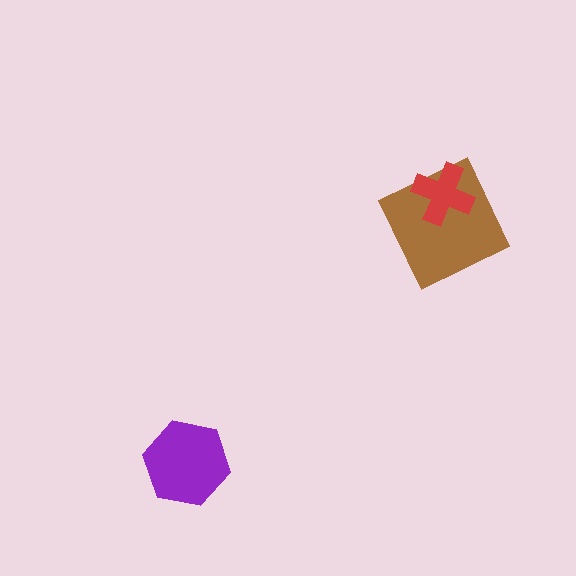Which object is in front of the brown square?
The red cross is in front of the brown square.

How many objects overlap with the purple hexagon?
0 objects overlap with the purple hexagon.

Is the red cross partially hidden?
No, no other shape covers it.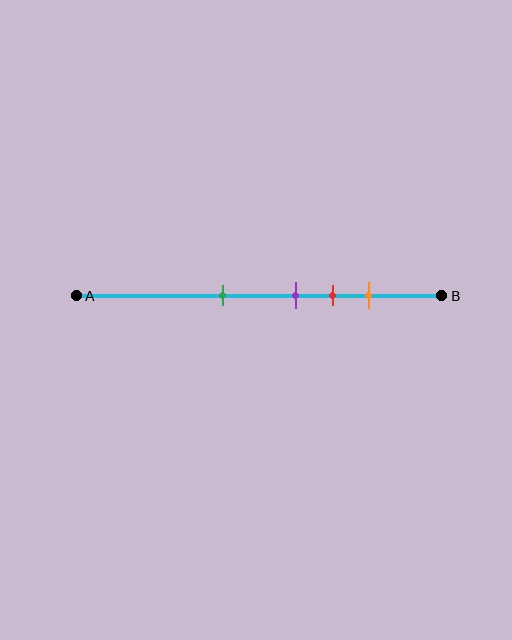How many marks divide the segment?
There are 4 marks dividing the segment.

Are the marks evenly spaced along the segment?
No, the marks are not evenly spaced.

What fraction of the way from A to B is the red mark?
The red mark is approximately 70% (0.7) of the way from A to B.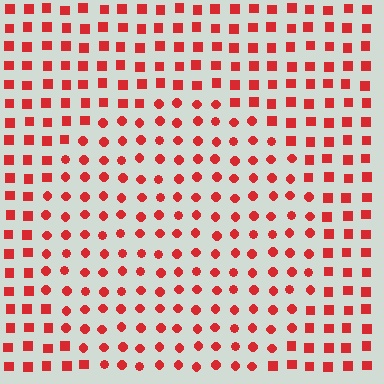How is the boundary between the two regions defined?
The boundary is defined by a change in element shape: circles inside vs. squares outside. All elements share the same color and spacing.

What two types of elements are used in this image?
The image uses circles inside the circle region and squares outside it.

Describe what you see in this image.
The image is filled with small red elements arranged in a uniform grid. A circle-shaped region contains circles, while the surrounding area contains squares. The boundary is defined purely by the change in element shape.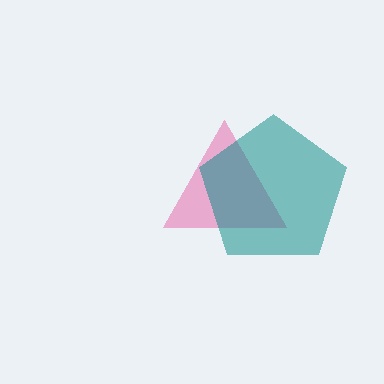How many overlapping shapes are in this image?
There are 2 overlapping shapes in the image.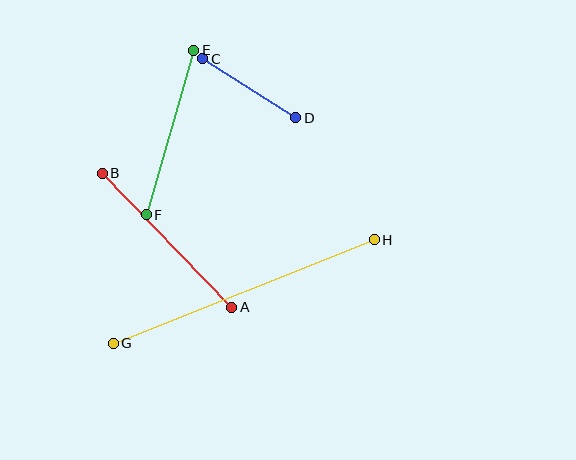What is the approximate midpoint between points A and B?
The midpoint is at approximately (167, 240) pixels.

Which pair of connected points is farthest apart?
Points G and H are farthest apart.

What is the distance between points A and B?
The distance is approximately 187 pixels.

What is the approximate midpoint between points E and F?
The midpoint is at approximately (170, 132) pixels.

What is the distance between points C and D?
The distance is approximately 110 pixels.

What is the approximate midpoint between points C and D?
The midpoint is at approximately (249, 88) pixels.